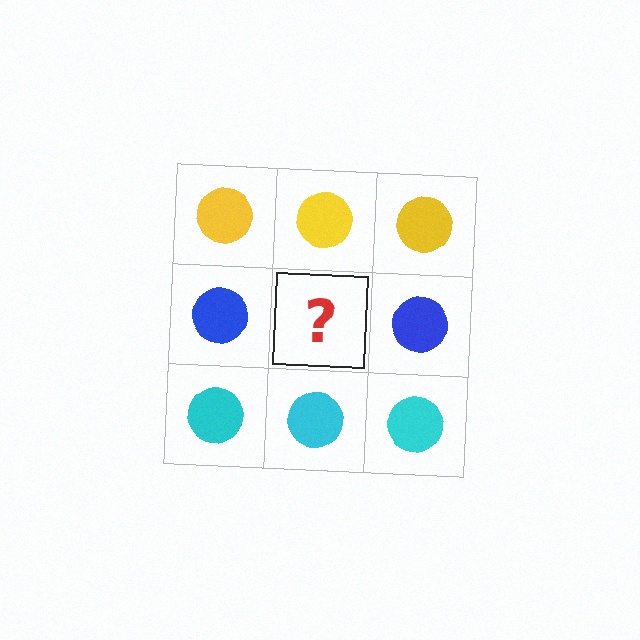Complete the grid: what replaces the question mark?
The question mark should be replaced with a blue circle.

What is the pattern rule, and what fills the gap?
The rule is that each row has a consistent color. The gap should be filled with a blue circle.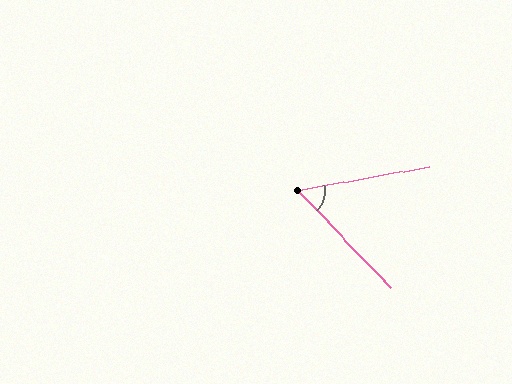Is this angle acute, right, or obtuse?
It is acute.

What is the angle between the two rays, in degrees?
Approximately 57 degrees.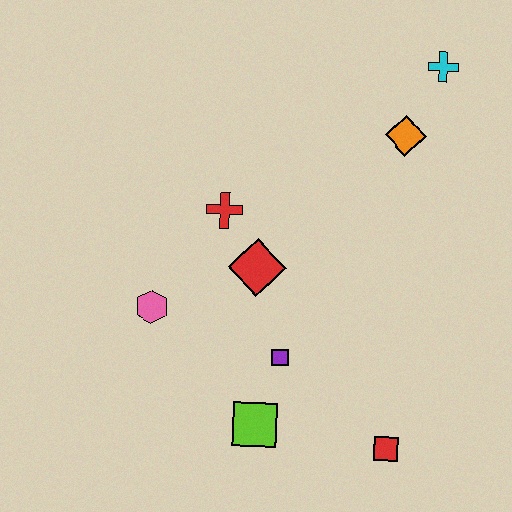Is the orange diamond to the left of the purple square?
No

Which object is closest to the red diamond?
The red cross is closest to the red diamond.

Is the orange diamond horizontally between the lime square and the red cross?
No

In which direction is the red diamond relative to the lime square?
The red diamond is above the lime square.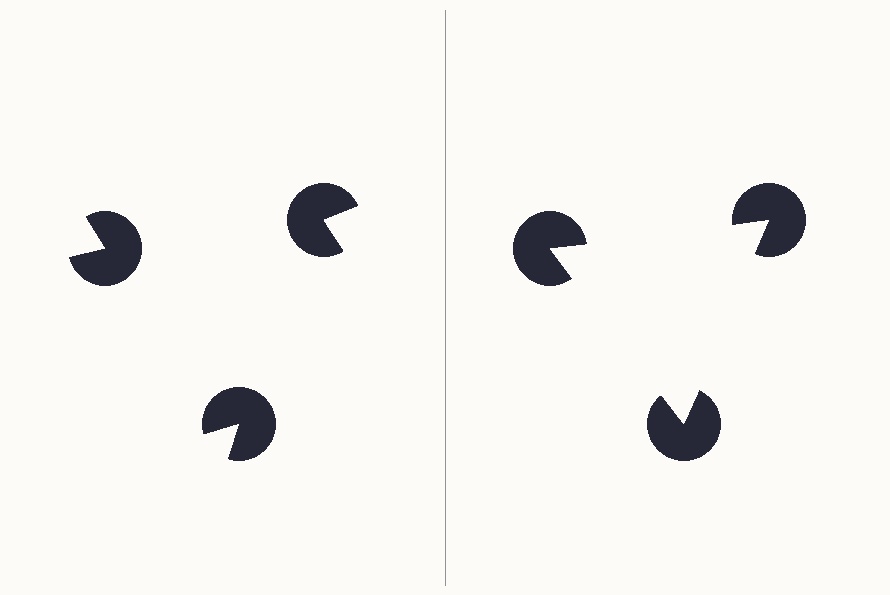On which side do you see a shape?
An illusory triangle appears on the right side. On the left side the wedge cuts are rotated, so no coherent shape forms.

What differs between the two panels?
The pac-man discs are positioned identically on both sides; only the wedge orientations differ. On the right they align to a triangle; on the left they are misaligned.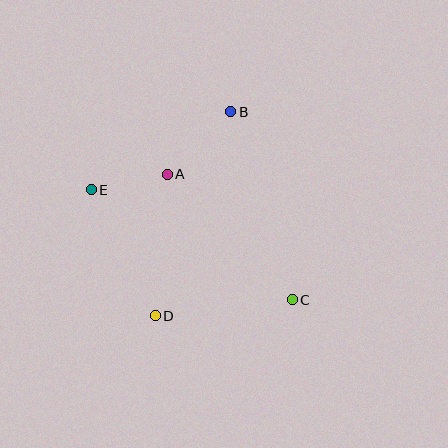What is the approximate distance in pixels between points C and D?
The distance between C and D is approximately 138 pixels.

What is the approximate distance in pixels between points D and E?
The distance between D and E is approximately 141 pixels.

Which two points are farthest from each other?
Points C and E are farthest from each other.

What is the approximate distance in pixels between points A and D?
The distance between A and D is approximately 142 pixels.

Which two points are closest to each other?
Points A and E are closest to each other.